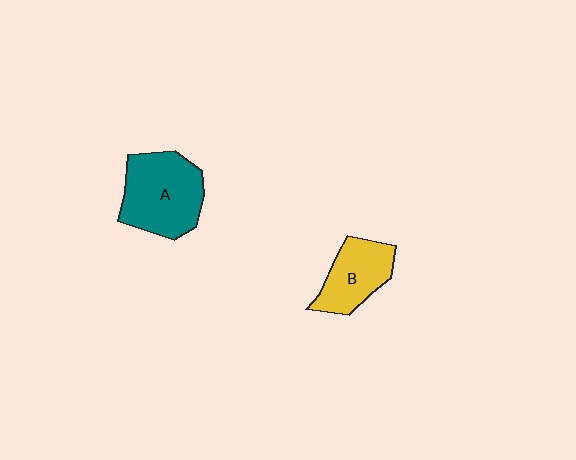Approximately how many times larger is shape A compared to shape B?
Approximately 1.4 times.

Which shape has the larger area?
Shape A (teal).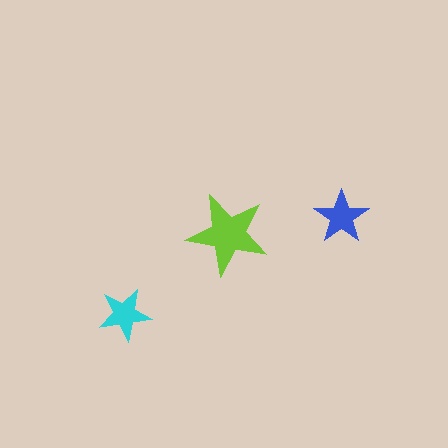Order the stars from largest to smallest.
the lime one, the blue one, the cyan one.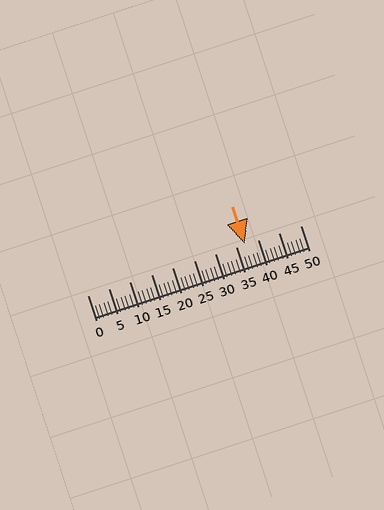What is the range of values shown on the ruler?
The ruler shows values from 0 to 50.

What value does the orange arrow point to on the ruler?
The orange arrow points to approximately 37.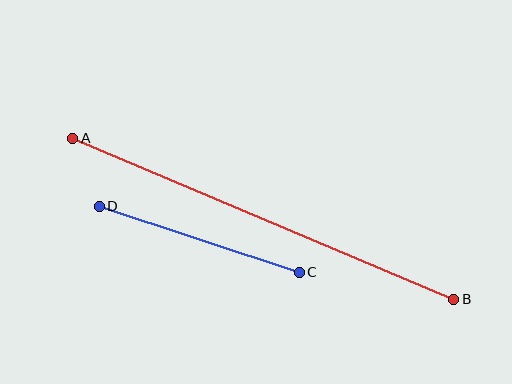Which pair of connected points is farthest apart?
Points A and B are farthest apart.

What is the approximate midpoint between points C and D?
The midpoint is at approximately (199, 239) pixels.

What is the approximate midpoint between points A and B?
The midpoint is at approximately (263, 219) pixels.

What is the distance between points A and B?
The distance is approximately 413 pixels.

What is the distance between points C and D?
The distance is approximately 211 pixels.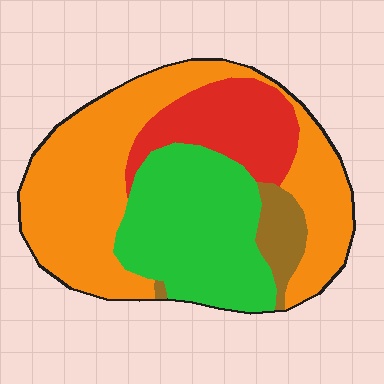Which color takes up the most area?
Orange, at roughly 45%.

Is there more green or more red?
Green.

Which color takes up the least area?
Brown, at roughly 5%.